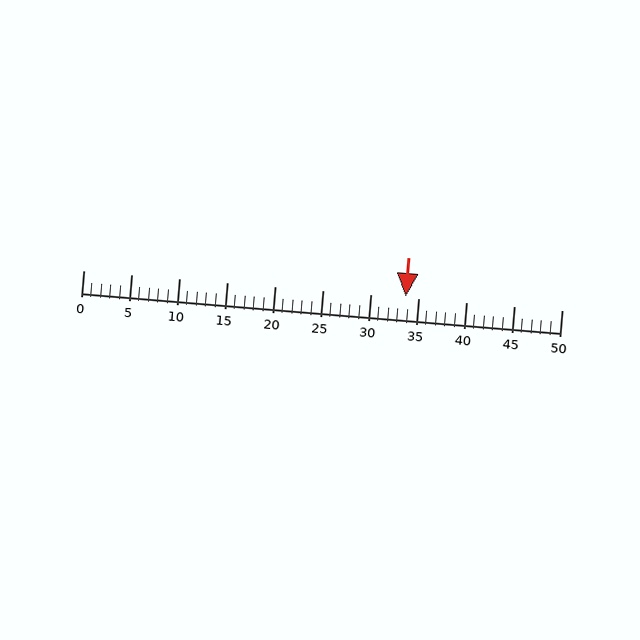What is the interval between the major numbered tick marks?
The major tick marks are spaced 5 units apart.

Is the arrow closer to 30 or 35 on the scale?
The arrow is closer to 35.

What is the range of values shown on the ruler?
The ruler shows values from 0 to 50.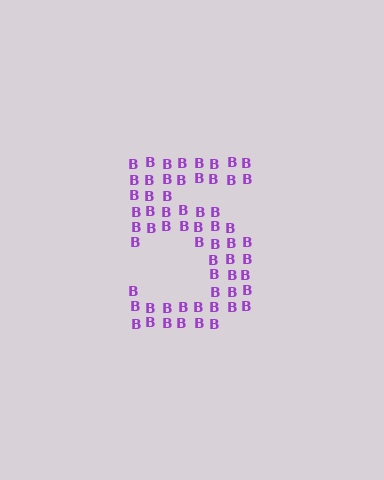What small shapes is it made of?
It is made of small letter B's.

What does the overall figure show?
The overall figure shows the digit 5.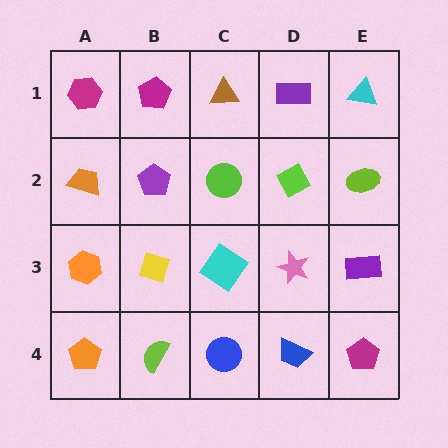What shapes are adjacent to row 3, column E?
A lime ellipse (row 2, column E), a magenta pentagon (row 4, column E), a pink star (row 3, column D).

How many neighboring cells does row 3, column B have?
4.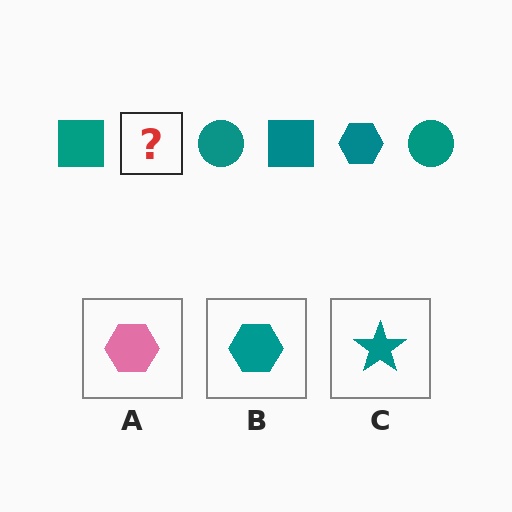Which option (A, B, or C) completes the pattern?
B.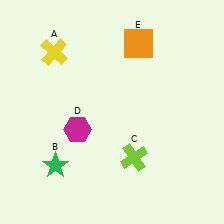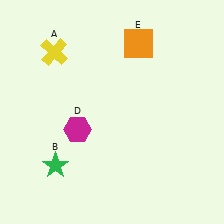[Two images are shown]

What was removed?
The lime cross (C) was removed in Image 2.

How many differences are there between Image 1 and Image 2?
There is 1 difference between the two images.